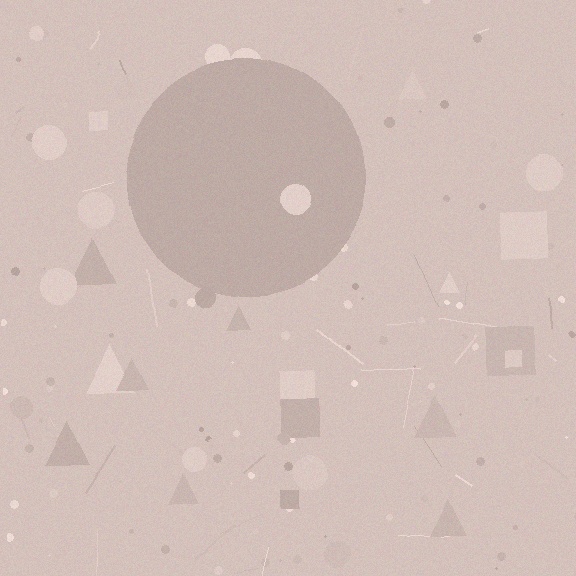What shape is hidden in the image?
A circle is hidden in the image.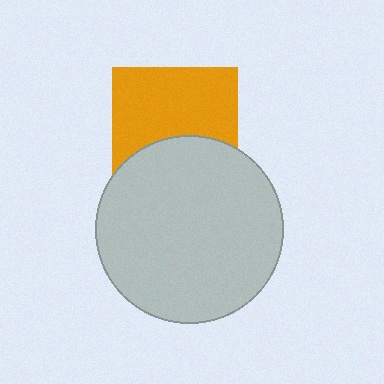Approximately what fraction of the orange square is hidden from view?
Roughly 39% of the orange square is hidden behind the light gray circle.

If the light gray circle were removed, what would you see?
You would see the complete orange square.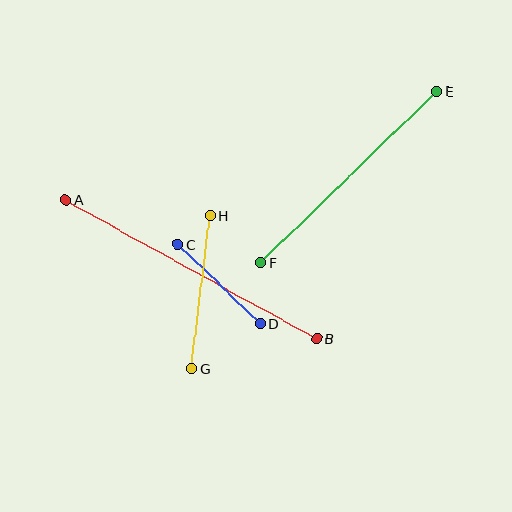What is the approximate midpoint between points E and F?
The midpoint is at approximately (349, 177) pixels.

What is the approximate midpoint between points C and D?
The midpoint is at approximately (219, 284) pixels.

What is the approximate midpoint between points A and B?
The midpoint is at approximately (191, 269) pixels.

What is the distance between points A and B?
The distance is approximately 287 pixels.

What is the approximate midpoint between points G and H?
The midpoint is at approximately (201, 292) pixels.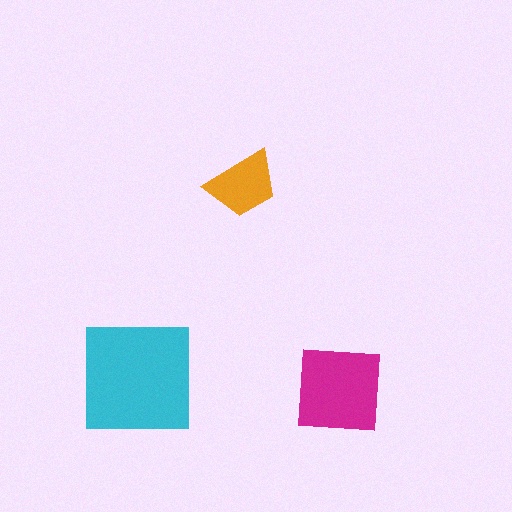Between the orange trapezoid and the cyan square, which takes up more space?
The cyan square.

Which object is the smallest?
The orange trapezoid.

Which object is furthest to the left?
The cyan square is leftmost.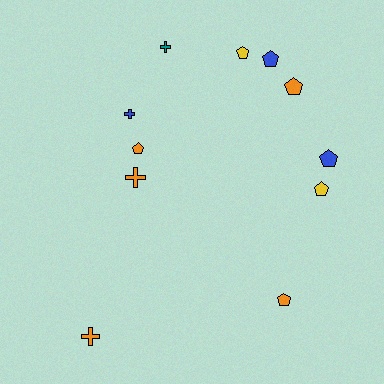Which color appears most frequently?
Orange, with 5 objects.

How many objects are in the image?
There are 11 objects.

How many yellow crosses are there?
There are no yellow crosses.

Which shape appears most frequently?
Pentagon, with 7 objects.